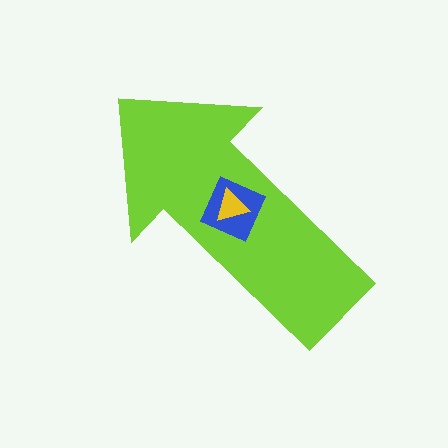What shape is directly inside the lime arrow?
The blue diamond.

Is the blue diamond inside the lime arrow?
Yes.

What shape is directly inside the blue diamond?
The yellow triangle.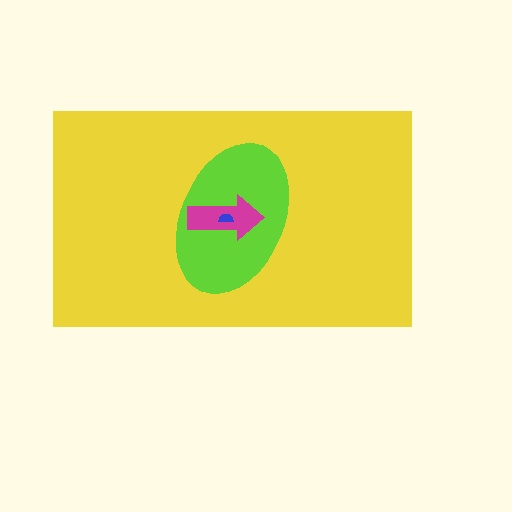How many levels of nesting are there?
4.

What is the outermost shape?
The yellow rectangle.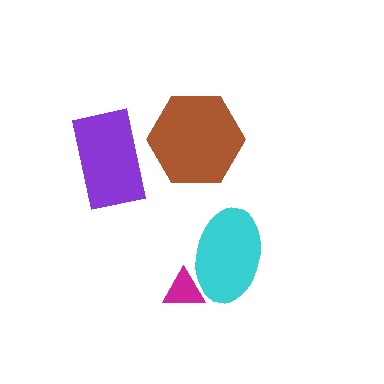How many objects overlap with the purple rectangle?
0 objects overlap with the purple rectangle.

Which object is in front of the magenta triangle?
The cyan ellipse is in front of the magenta triangle.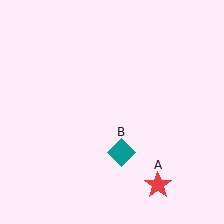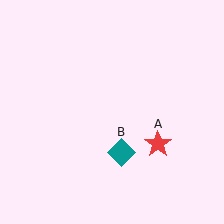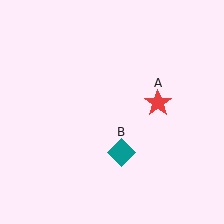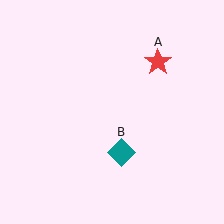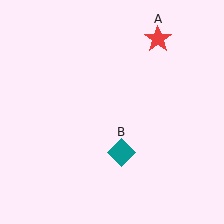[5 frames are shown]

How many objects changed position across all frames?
1 object changed position: red star (object A).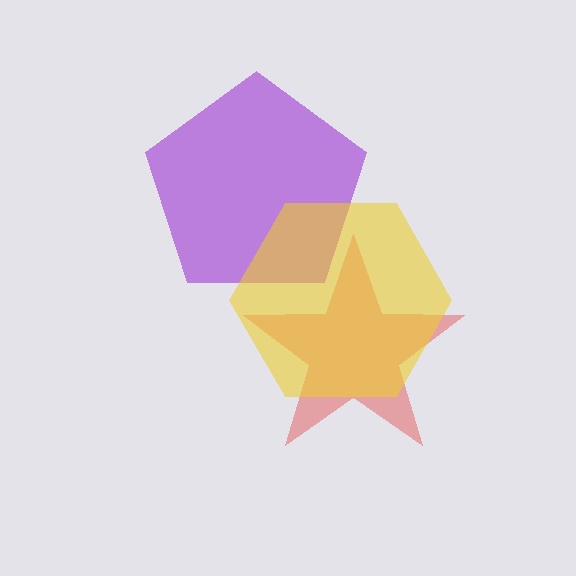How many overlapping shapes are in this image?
There are 3 overlapping shapes in the image.